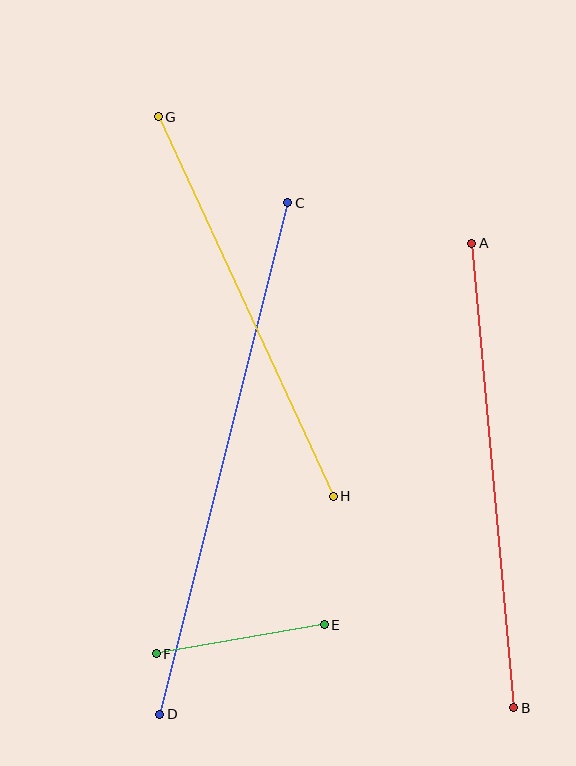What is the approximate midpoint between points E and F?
The midpoint is at approximately (240, 639) pixels.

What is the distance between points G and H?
The distance is approximately 418 pixels.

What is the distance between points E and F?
The distance is approximately 171 pixels.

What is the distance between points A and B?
The distance is approximately 467 pixels.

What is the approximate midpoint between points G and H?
The midpoint is at approximately (246, 307) pixels.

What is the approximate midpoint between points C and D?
The midpoint is at approximately (224, 458) pixels.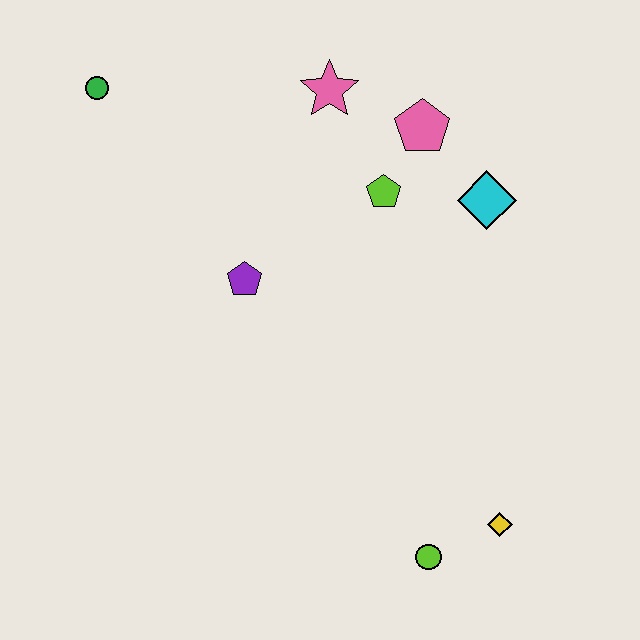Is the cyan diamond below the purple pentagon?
No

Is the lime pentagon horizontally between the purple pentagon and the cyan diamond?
Yes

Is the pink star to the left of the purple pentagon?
No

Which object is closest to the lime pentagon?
The pink pentagon is closest to the lime pentagon.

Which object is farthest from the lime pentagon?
The lime circle is farthest from the lime pentagon.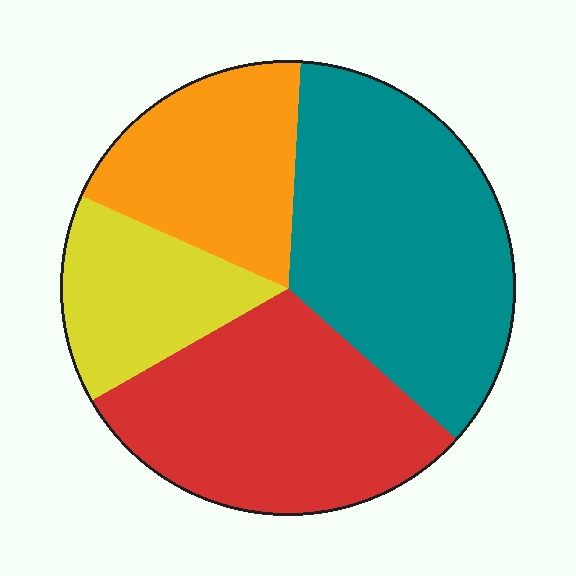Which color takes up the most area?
Teal, at roughly 35%.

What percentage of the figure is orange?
Orange covers 19% of the figure.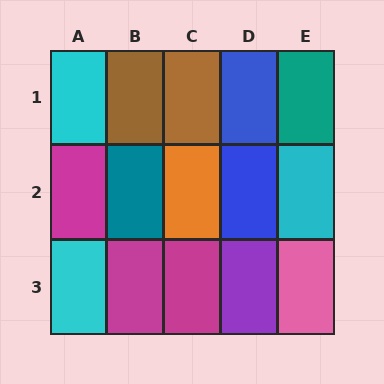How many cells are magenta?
3 cells are magenta.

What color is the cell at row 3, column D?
Purple.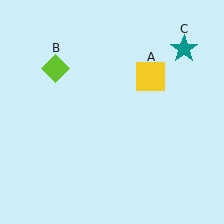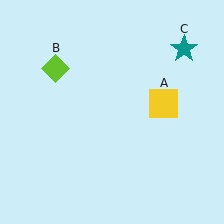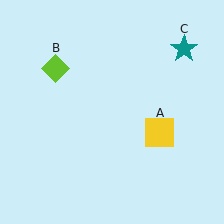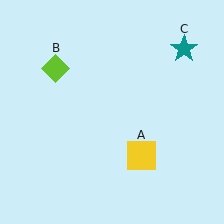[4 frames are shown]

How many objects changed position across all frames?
1 object changed position: yellow square (object A).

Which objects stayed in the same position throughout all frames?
Lime diamond (object B) and teal star (object C) remained stationary.